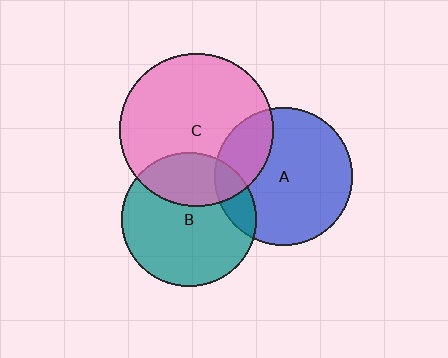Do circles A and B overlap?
Yes.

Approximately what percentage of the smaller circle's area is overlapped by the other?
Approximately 15%.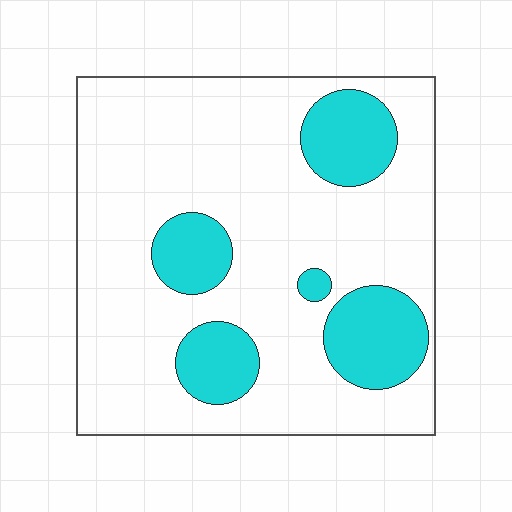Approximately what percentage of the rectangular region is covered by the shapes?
Approximately 20%.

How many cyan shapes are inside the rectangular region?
5.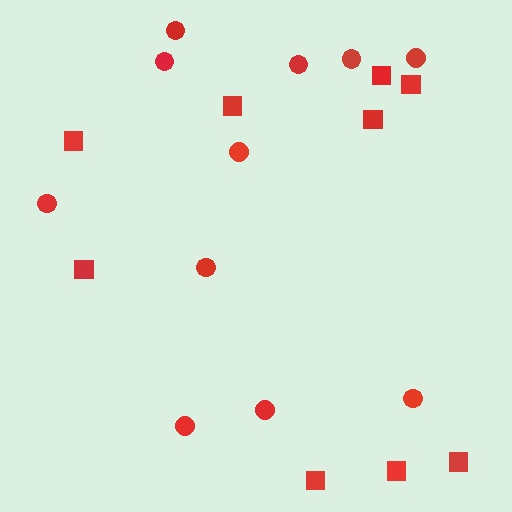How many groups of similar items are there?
There are 2 groups: one group of squares (9) and one group of circles (11).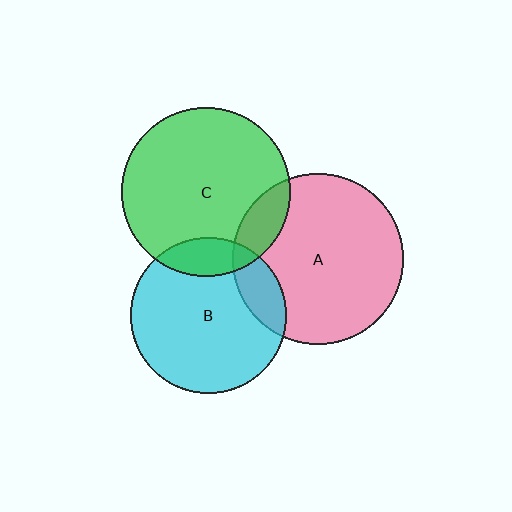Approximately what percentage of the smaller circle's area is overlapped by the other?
Approximately 15%.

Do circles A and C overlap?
Yes.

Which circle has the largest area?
Circle A (pink).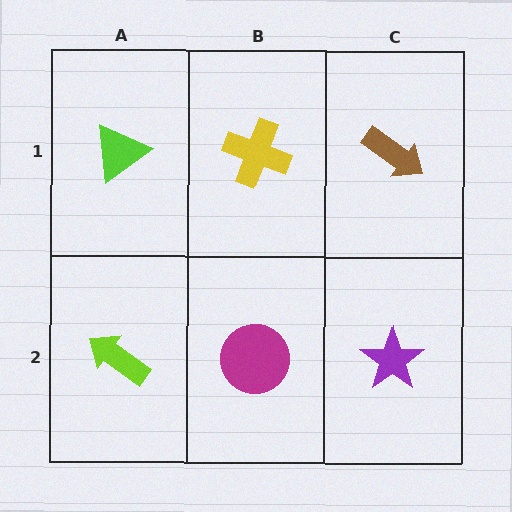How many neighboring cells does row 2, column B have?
3.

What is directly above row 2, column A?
A lime triangle.